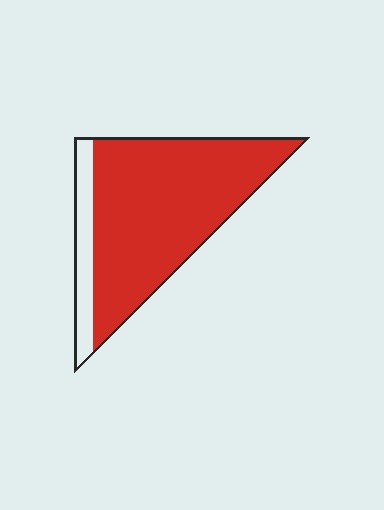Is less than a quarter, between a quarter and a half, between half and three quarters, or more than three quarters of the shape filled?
More than three quarters.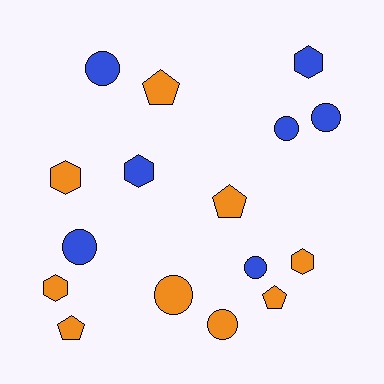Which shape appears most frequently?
Circle, with 7 objects.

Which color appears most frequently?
Orange, with 9 objects.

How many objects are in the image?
There are 16 objects.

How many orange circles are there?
There are 2 orange circles.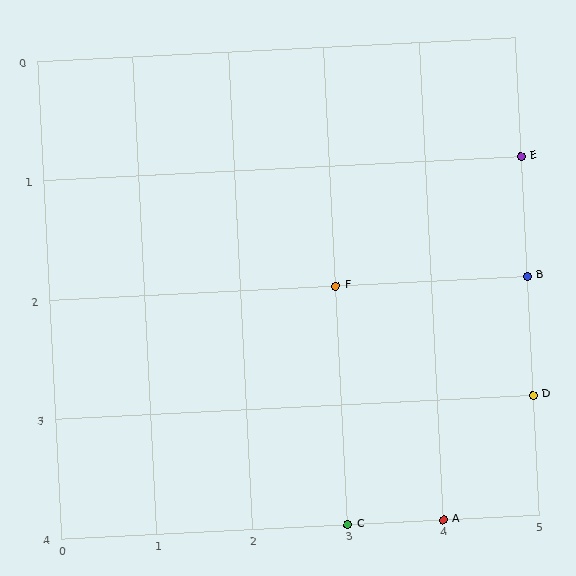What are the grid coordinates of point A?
Point A is at grid coordinates (4, 4).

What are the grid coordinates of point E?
Point E is at grid coordinates (5, 1).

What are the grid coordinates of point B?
Point B is at grid coordinates (5, 2).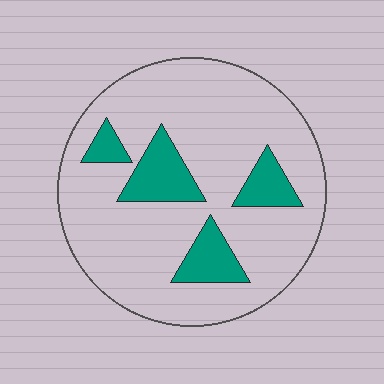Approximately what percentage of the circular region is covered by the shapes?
Approximately 20%.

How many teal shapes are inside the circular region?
4.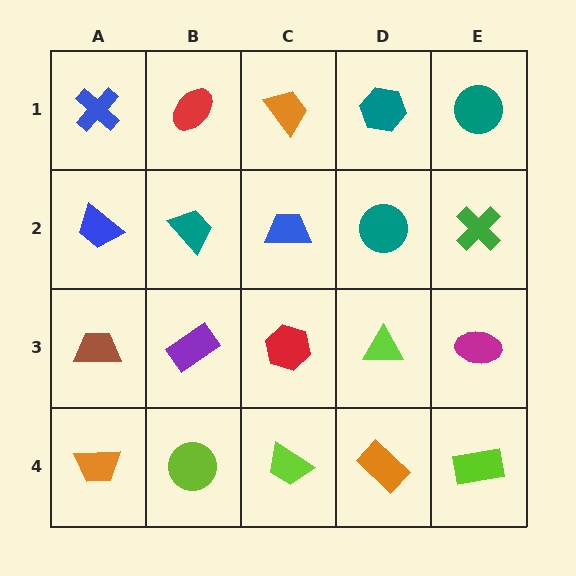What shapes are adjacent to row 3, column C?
A blue trapezoid (row 2, column C), a lime trapezoid (row 4, column C), a purple rectangle (row 3, column B), a lime triangle (row 3, column D).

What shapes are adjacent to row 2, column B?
A red ellipse (row 1, column B), a purple rectangle (row 3, column B), a blue trapezoid (row 2, column A), a blue trapezoid (row 2, column C).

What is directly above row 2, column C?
An orange trapezoid.